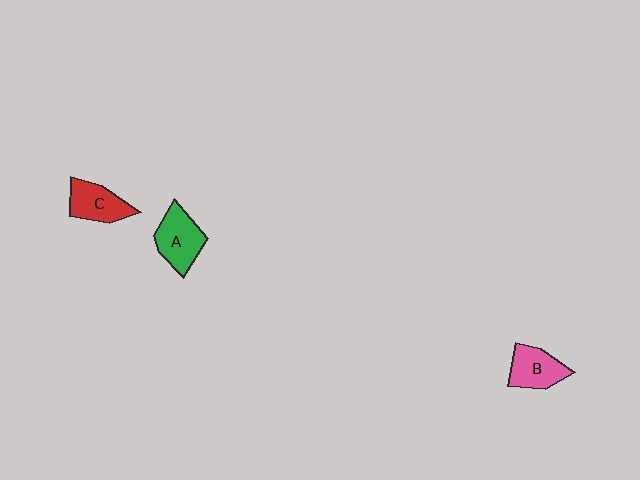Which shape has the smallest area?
Shape B (pink).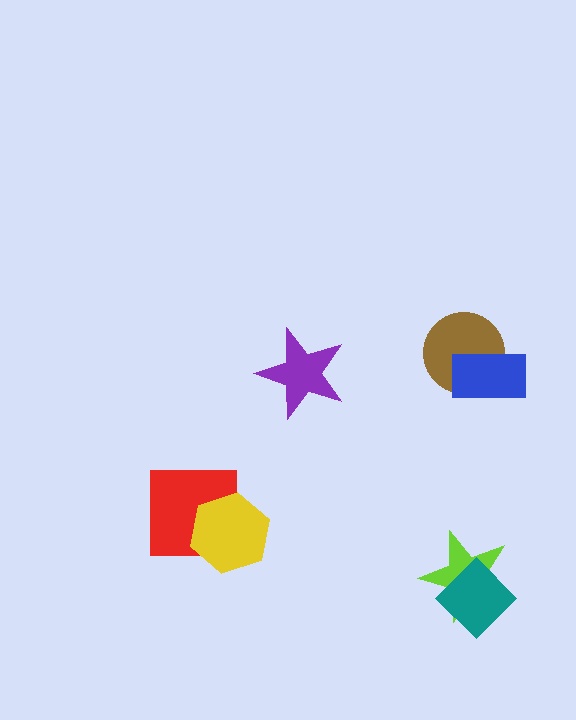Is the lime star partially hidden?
Yes, it is partially covered by another shape.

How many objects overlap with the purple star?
0 objects overlap with the purple star.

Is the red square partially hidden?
Yes, it is partially covered by another shape.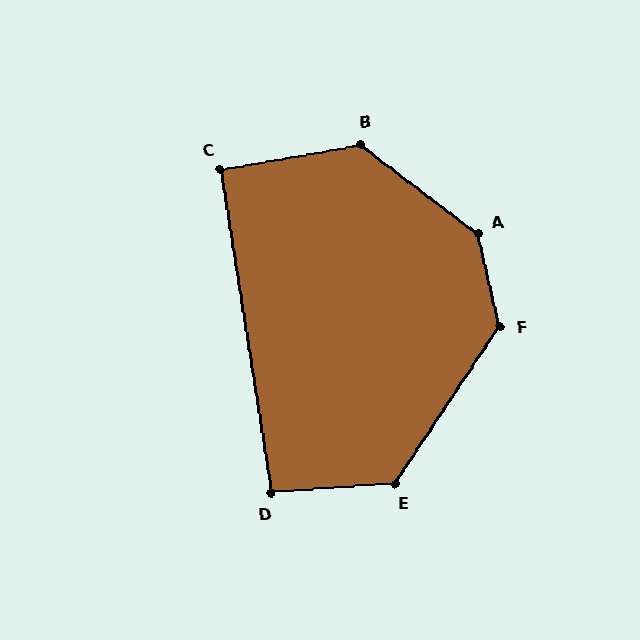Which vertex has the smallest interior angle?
C, at approximately 91 degrees.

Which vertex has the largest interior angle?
A, at approximately 140 degrees.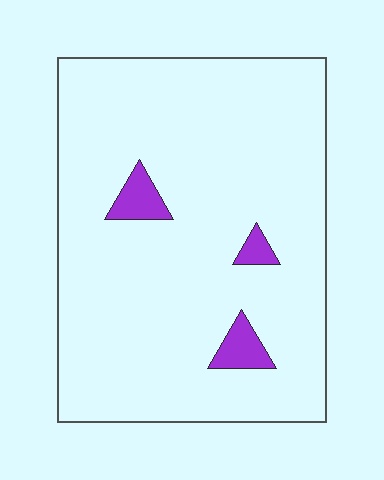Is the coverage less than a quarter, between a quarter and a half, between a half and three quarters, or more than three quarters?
Less than a quarter.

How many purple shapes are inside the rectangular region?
3.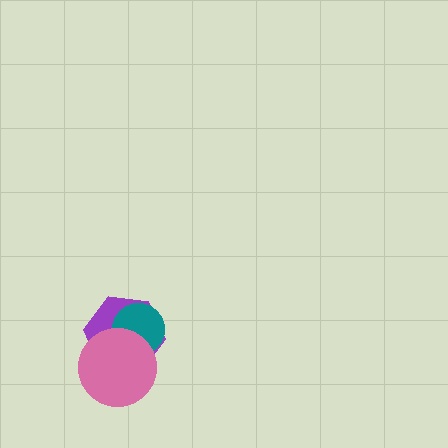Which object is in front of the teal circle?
The pink circle is in front of the teal circle.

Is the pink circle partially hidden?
No, no other shape covers it.